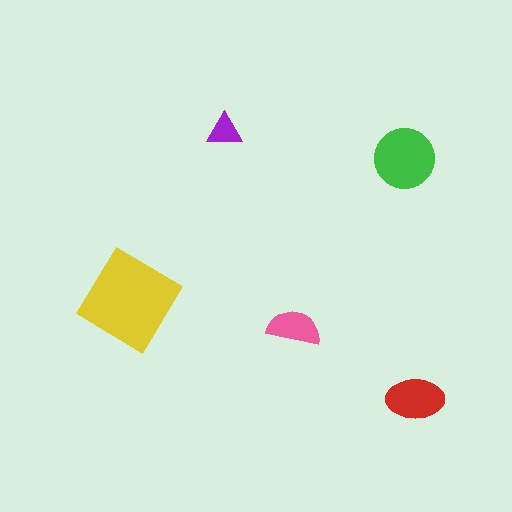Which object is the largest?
The yellow diamond.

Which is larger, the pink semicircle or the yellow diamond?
The yellow diamond.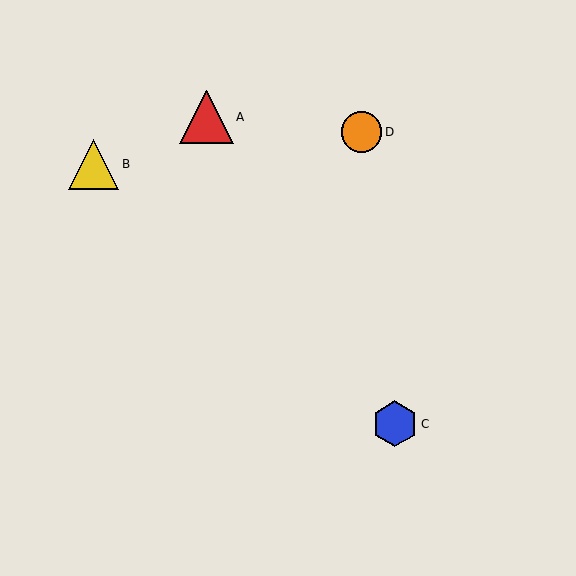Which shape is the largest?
The red triangle (labeled A) is the largest.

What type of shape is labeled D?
Shape D is an orange circle.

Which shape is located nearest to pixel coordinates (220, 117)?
The red triangle (labeled A) at (206, 117) is nearest to that location.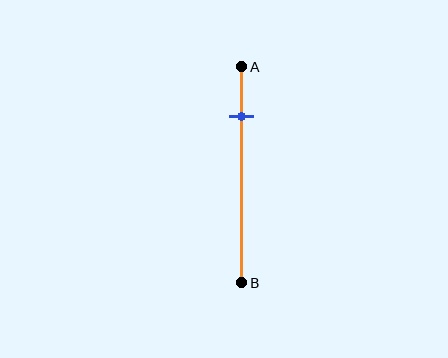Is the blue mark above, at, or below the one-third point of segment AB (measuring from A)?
The blue mark is above the one-third point of segment AB.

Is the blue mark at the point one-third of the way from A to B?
No, the mark is at about 25% from A, not at the 33% one-third point.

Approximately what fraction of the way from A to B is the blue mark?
The blue mark is approximately 25% of the way from A to B.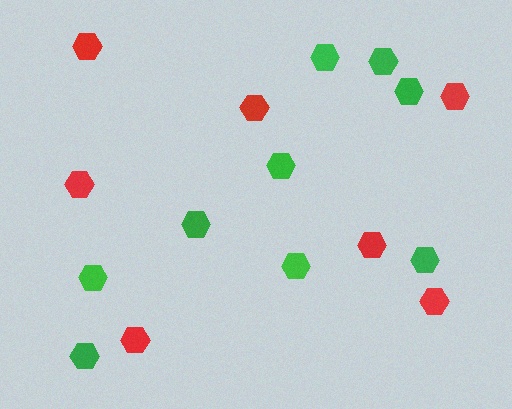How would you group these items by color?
There are 2 groups: one group of green hexagons (9) and one group of red hexagons (7).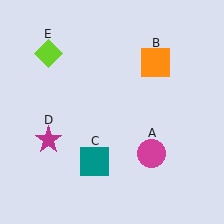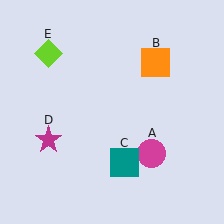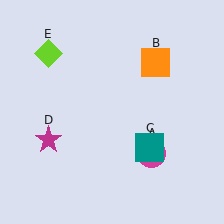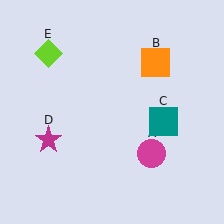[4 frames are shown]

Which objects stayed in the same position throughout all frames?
Magenta circle (object A) and orange square (object B) and magenta star (object D) and lime diamond (object E) remained stationary.